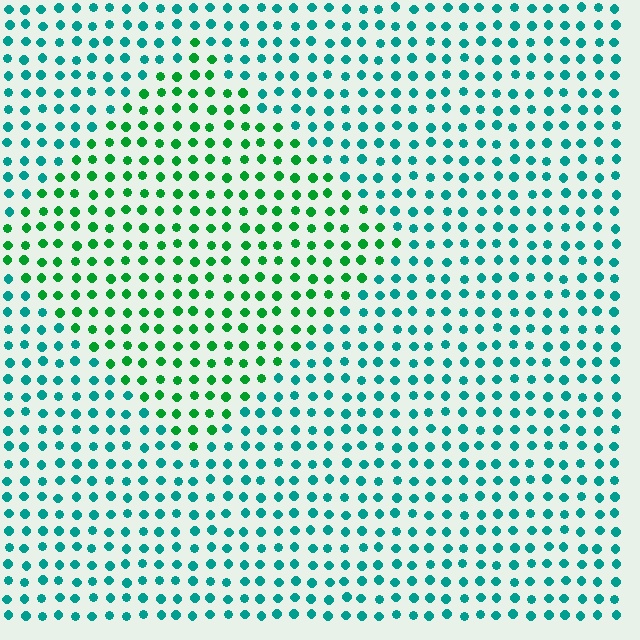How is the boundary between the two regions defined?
The boundary is defined purely by a slight shift in hue (about 40 degrees). Spacing, size, and orientation are identical on both sides.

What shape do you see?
I see a diamond.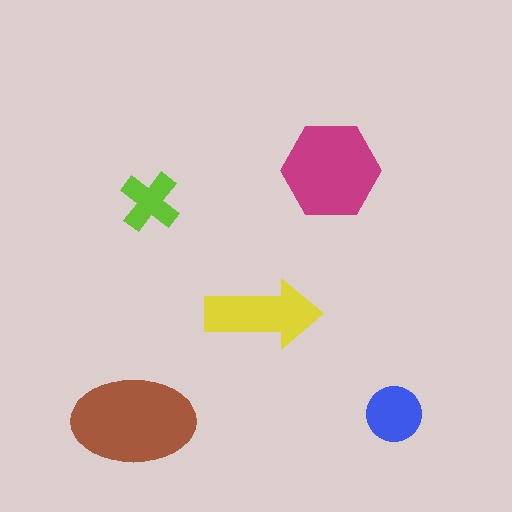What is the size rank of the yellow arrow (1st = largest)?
3rd.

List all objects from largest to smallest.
The brown ellipse, the magenta hexagon, the yellow arrow, the blue circle, the lime cross.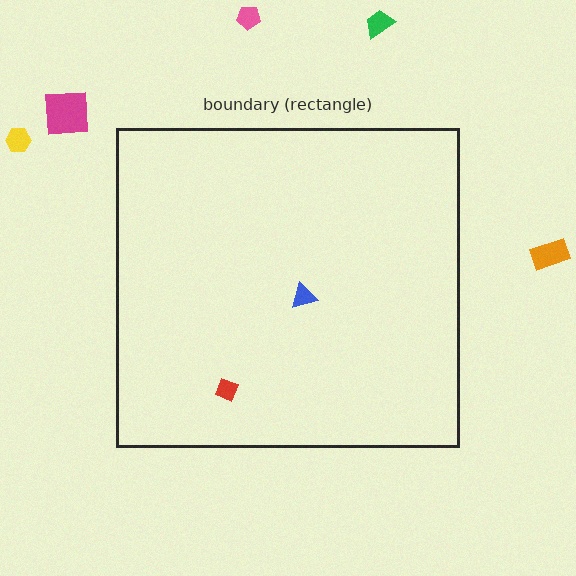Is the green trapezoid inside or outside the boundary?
Outside.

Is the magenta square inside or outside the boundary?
Outside.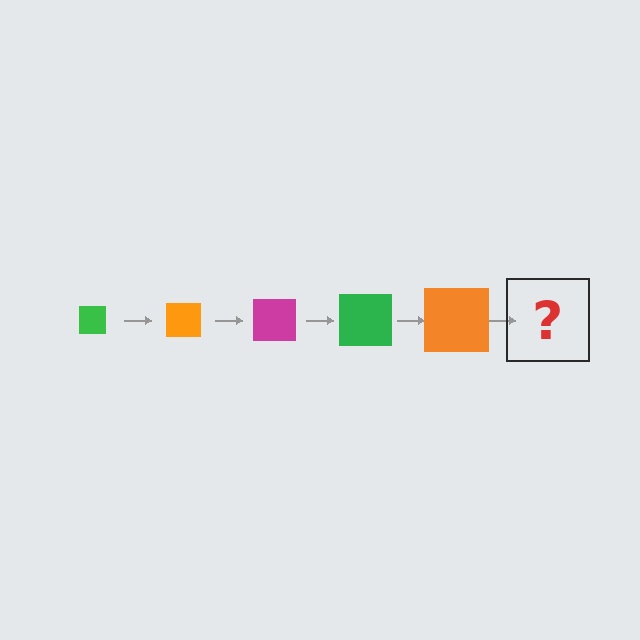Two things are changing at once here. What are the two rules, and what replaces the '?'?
The two rules are that the square grows larger each step and the color cycles through green, orange, and magenta. The '?' should be a magenta square, larger than the previous one.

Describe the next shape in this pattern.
It should be a magenta square, larger than the previous one.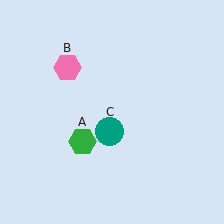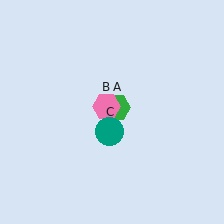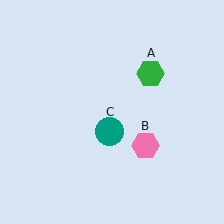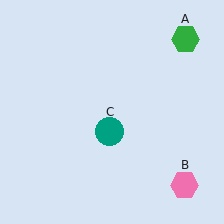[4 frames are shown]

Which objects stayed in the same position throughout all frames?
Teal circle (object C) remained stationary.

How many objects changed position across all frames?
2 objects changed position: green hexagon (object A), pink hexagon (object B).